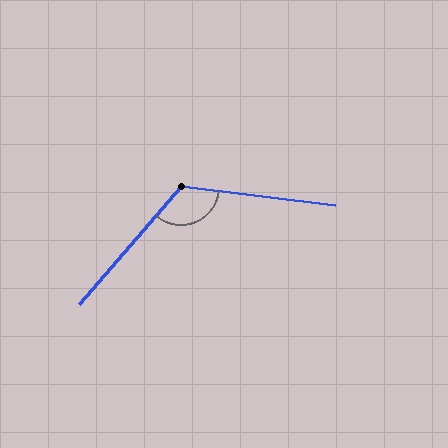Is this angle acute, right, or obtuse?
It is obtuse.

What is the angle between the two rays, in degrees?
Approximately 124 degrees.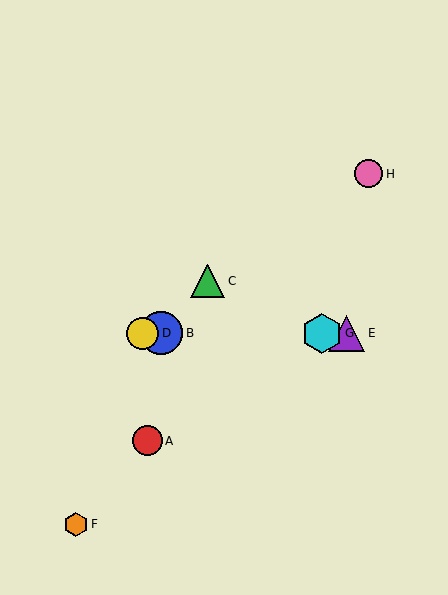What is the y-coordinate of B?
Object B is at y≈333.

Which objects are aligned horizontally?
Objects B, D, E, G are aligned horizontally.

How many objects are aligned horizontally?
4 objects (B, D, E, G) are aligned horizontally.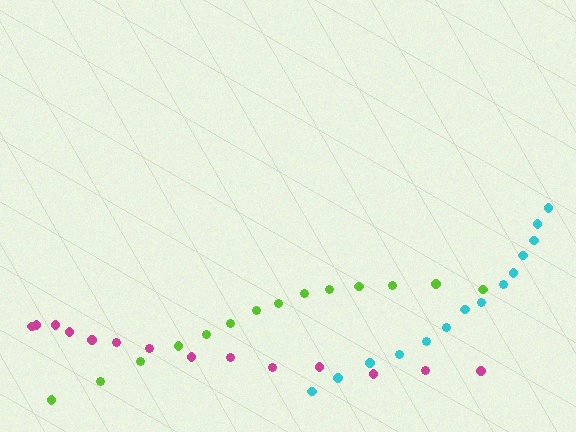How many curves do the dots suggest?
There are 3 distinct paths.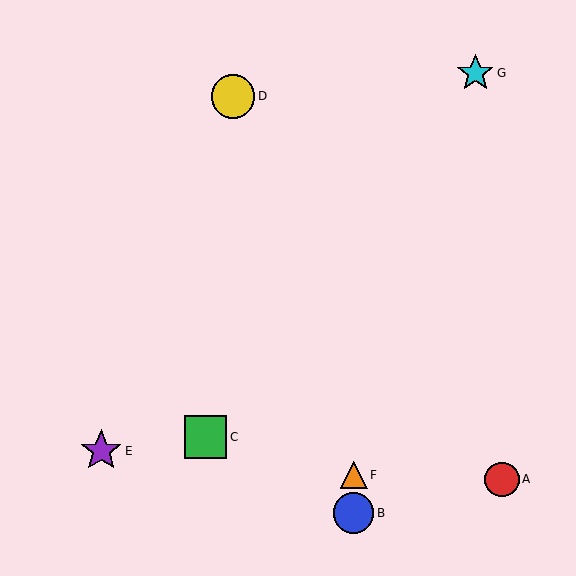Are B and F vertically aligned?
Yes, both are at x≈354.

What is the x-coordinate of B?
Object B is at x≈354.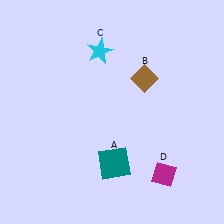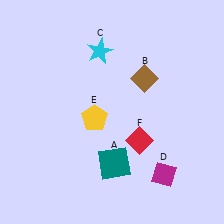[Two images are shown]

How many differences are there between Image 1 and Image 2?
There are 2 differences between the two images.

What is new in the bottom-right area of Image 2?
A red diamond (F) was added in the bottom-right area of Image 2.